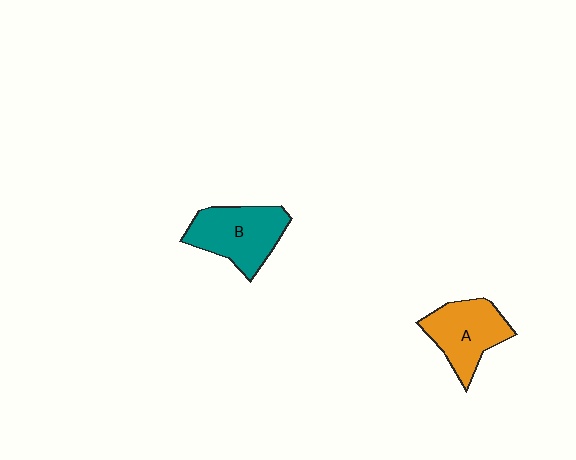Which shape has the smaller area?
Shape A (orange).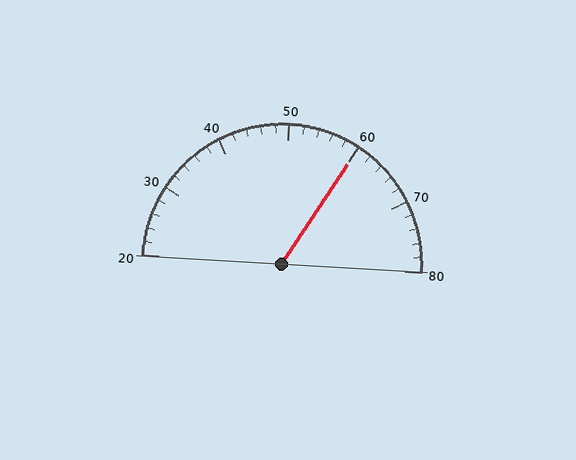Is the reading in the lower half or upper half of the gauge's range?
The reading is in the upper half of the range (20 to 80).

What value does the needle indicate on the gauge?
The needle indicates approximately 60.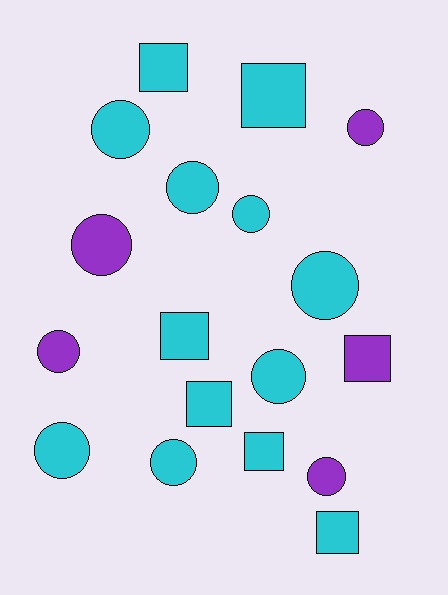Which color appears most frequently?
Cyan, with 13 objects.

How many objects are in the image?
There are 18 objects.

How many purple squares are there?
There is 1 purple square.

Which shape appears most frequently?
Circle, with 11 objects.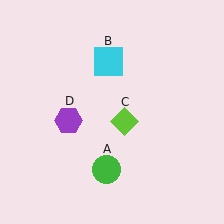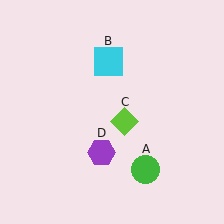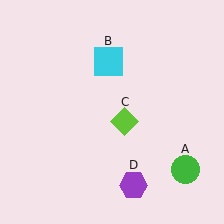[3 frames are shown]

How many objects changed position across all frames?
2 objects changed position: green circle (object A), purple hexagon (object D).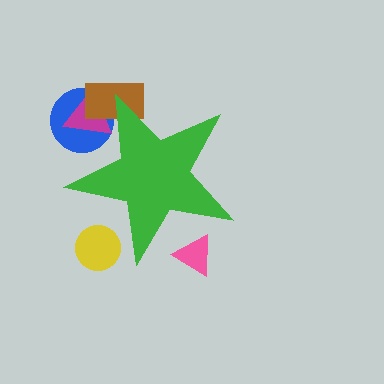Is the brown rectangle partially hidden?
Yes, the brown rectangle is partially hidden behind the green star.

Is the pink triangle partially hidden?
Yes, the pink triangle is partially hidden behind the green star.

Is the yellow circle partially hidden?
Yes, the yellow circle is partially hidden behind the green star.